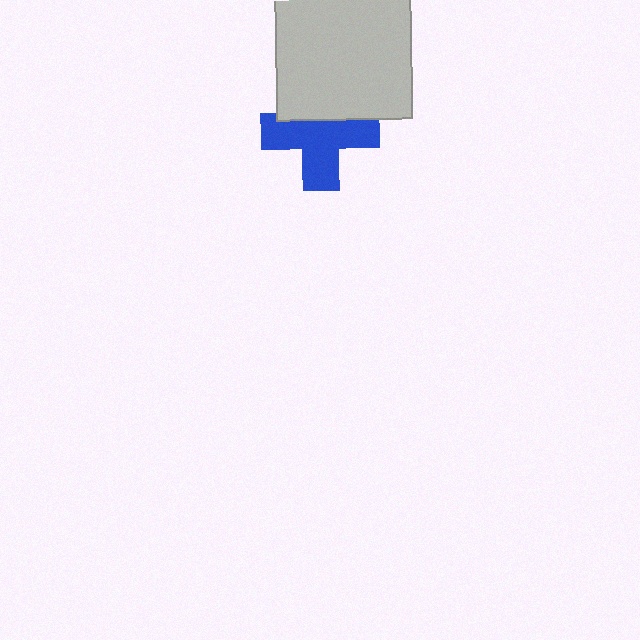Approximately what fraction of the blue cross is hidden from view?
Roughly 33% of the blue cross is hidden behind the light gray square.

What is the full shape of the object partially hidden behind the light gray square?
The partially hidden object is a blue cross.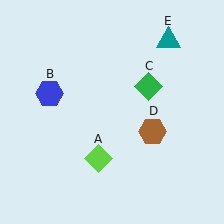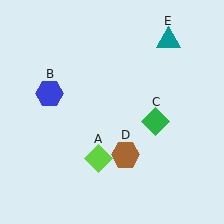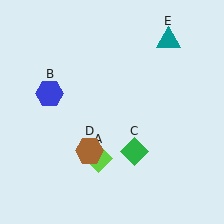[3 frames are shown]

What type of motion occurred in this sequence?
The green diamond (object C), brown hexagon (object D) rotated clockwise around the center of the scene.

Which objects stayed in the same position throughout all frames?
Lime diamond (object A) and blue hexagon (object B) and teal triangle (object E) remained stationary.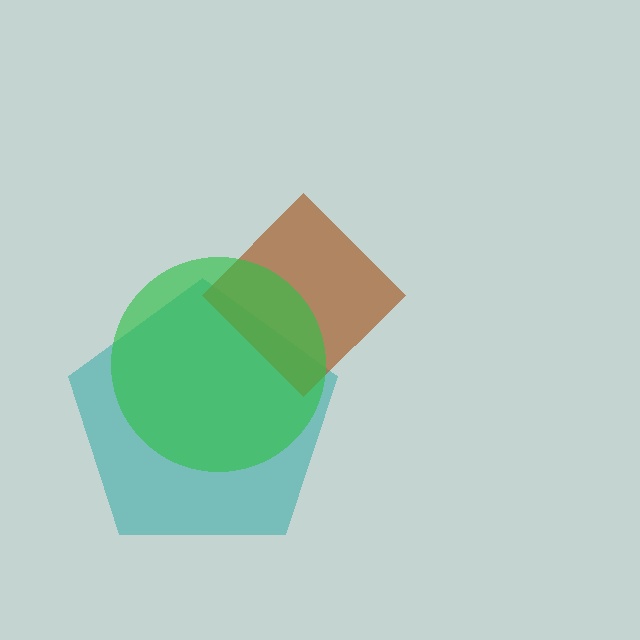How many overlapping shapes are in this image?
There are 3 overlapping shapes in the image.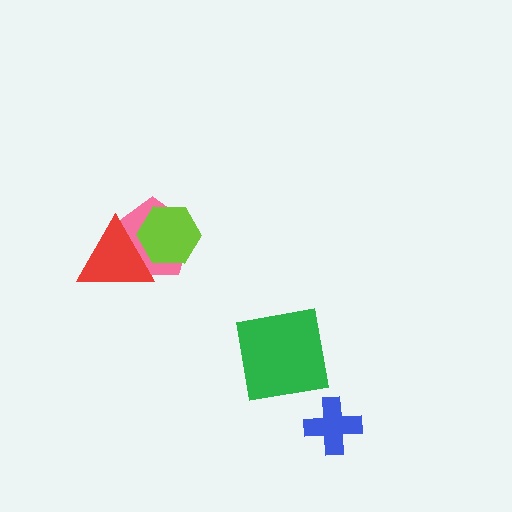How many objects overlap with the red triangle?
2 objects overlap with the red triangle.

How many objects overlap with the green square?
0 objects overlap with the green square.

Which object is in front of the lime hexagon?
The red triangle is in front of the lime hexagon.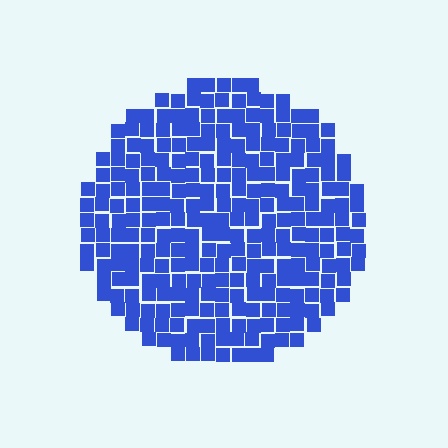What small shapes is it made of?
It is made of small squares.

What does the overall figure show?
The overall figure shows a circle.